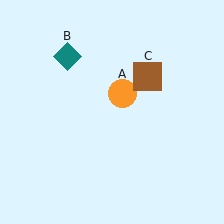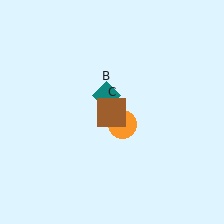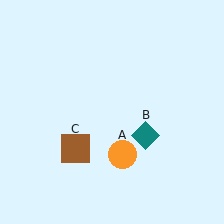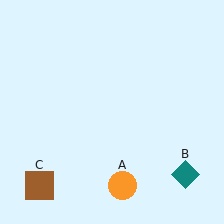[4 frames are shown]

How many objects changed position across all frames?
3 objects changed position: orange circle (object A), teal diamond (object B), brown square (object C).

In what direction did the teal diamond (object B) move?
The teal diamond (object B) moved down and to the right.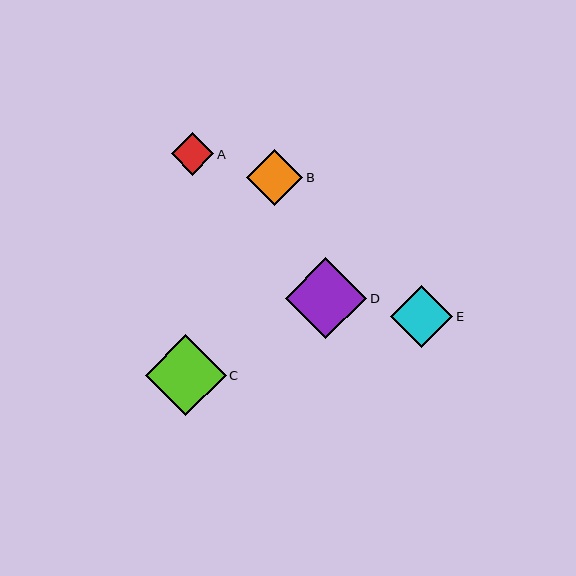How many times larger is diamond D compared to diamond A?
Diamond D is approximately 1.9 times the size of diamond A.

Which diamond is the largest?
Diamond D is the largest with a size of approximately 82 pixels.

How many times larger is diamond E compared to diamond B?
Diamond E is approximately 1.1 times the size of diamond B.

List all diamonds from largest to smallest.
From largest to smallest: D, C, E, B, A.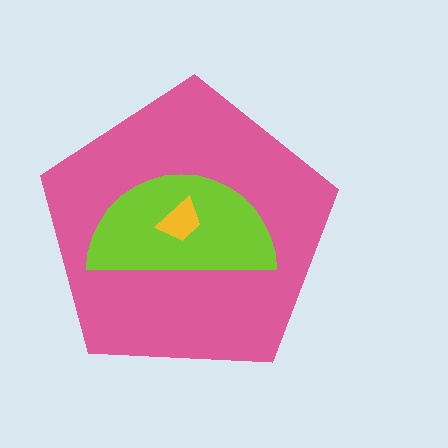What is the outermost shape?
The pink pentagon.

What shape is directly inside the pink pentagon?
The lime semicircle.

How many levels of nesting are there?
3.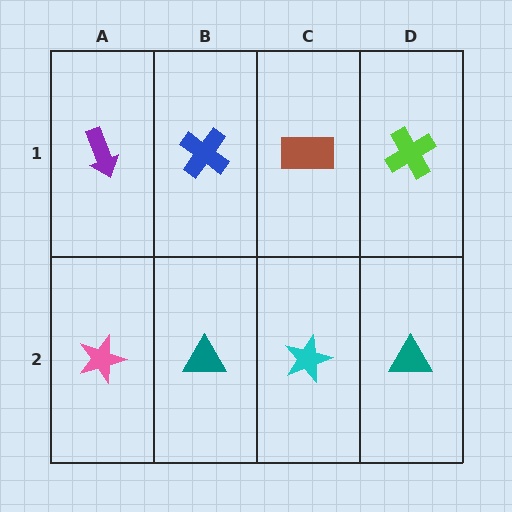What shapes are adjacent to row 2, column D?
A lime cross (row 1, column D), a cyan star (row 2, column C).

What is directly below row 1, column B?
A teal triangle.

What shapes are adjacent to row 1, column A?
A pink star (row 2, column A), a blue cross (row 1, column B).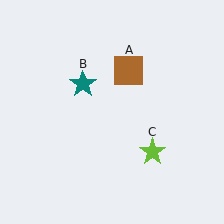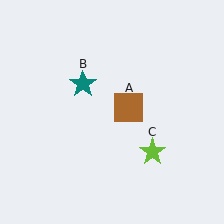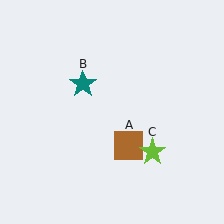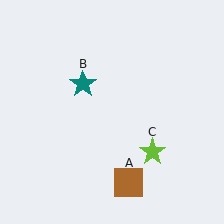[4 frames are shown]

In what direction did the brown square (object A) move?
The brown square (object A) moved down.